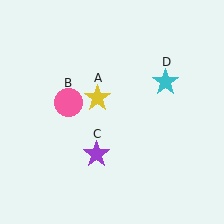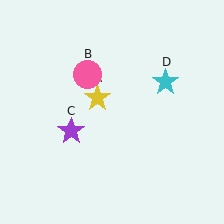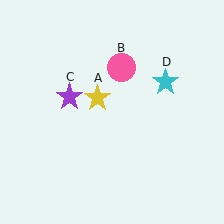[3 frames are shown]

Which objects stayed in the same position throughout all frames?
Yellow star (object A) and cyan star (object D) remained stationary.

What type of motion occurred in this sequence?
The pink circle (object B), purple star (object C) rotated clockwise around the center of the scene.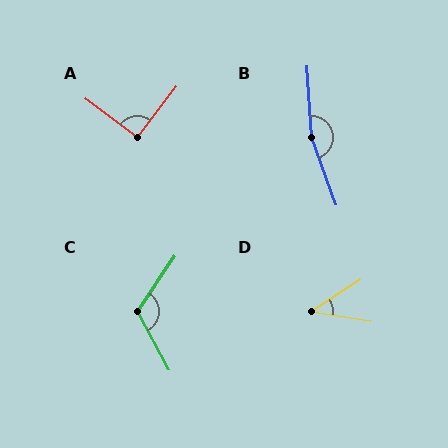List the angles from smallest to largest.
D (43°), A (90°), C (118°), B (163°).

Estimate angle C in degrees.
Approximately 118 degrees.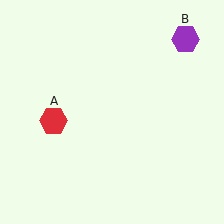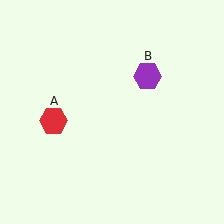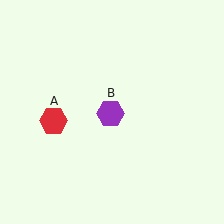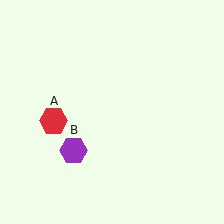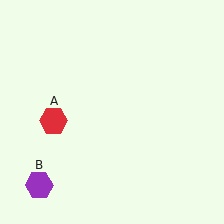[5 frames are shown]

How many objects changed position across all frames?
1 object changed position: purple hexagon (object B).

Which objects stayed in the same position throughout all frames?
Red hexagon (object A) remained stationary.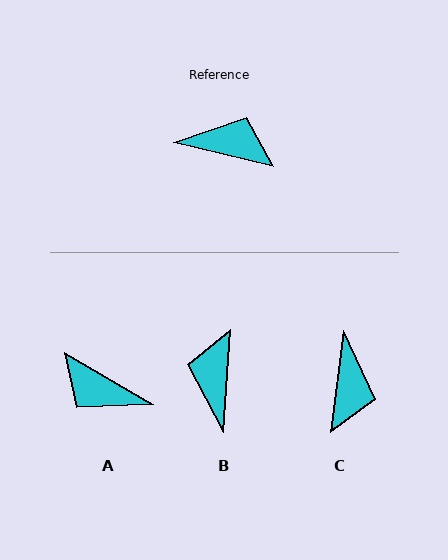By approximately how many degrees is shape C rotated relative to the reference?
Approximately 84 degrees clockwise.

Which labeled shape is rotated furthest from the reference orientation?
A, about 163 degrees away.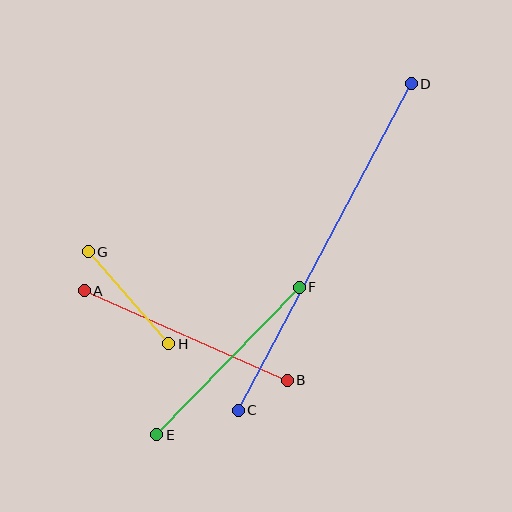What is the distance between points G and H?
The distance is approximately 122 pixels.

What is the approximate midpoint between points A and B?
The midpoint is at approximately (186, 336) pixels.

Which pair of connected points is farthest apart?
Points C and D are farthest apart.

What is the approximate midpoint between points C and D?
The midpoint is at approximately (325, 247) pixels.